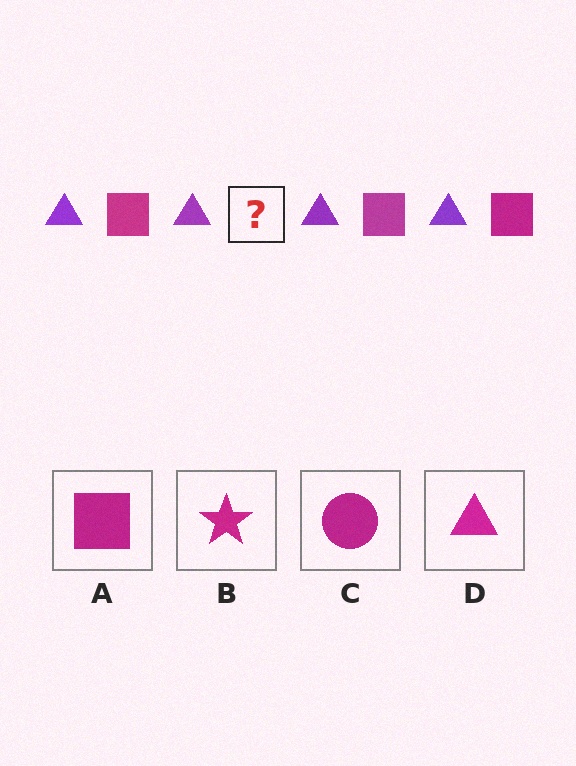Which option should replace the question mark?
Option A.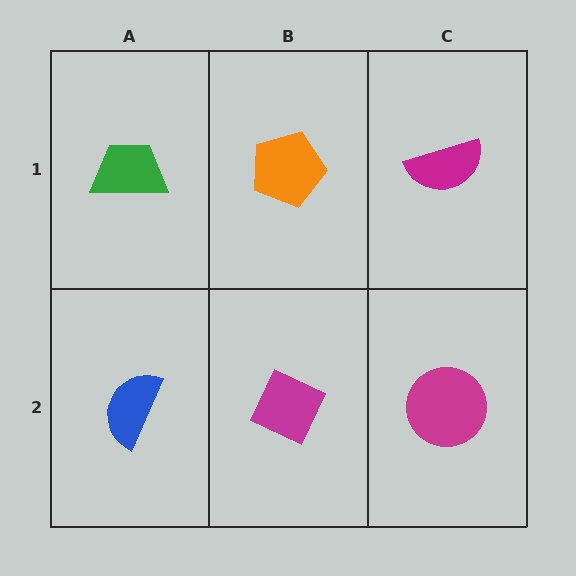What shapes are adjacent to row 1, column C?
A magenta circle (row 2, column C), an orange pentagon (row 1, column B).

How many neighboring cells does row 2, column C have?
2.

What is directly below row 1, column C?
A magenta circle.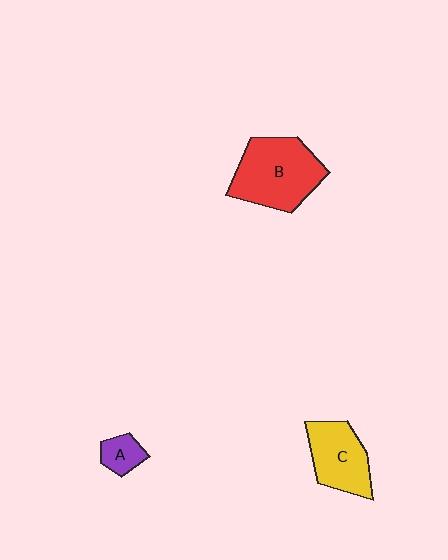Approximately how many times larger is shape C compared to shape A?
Approximately 2.6 times.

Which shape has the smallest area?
Shape A (purple).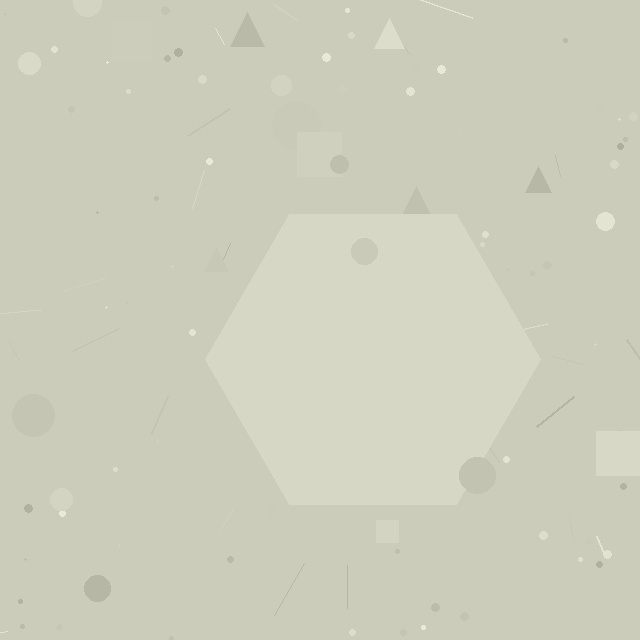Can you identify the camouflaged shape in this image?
The camouflaged shape is a hexagon.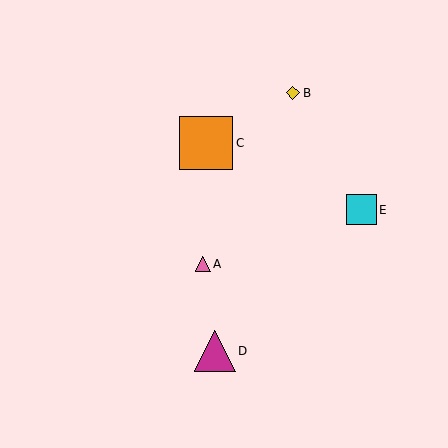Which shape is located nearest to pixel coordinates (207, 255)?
The pink triangle (labeled A) at (203, 264) is nearest to that location.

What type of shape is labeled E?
Shape E is a cyan square.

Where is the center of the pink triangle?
The center of the pink triangle is at (203, 264).